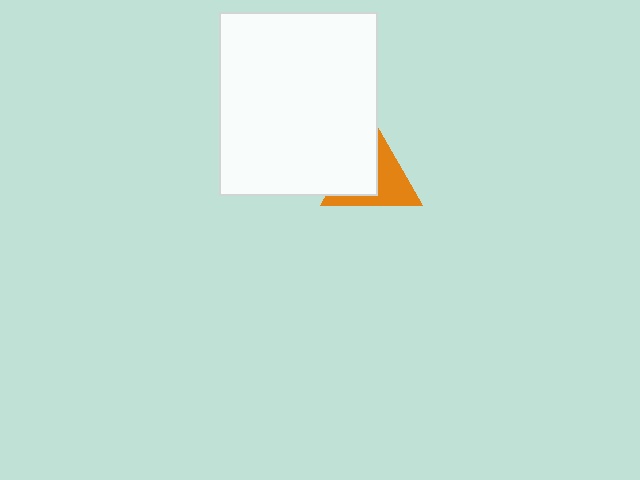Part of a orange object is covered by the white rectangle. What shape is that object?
It is a triangle.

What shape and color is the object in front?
The object in front is a white rectangle.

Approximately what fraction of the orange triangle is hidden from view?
Roughly 49% of the orange triangle is hidden behind the white rectangle.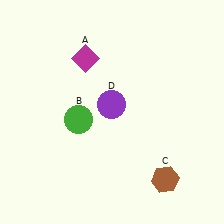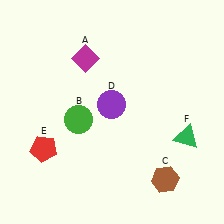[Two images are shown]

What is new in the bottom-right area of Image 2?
A green triangle (F) was added in the bottom-right area of Image 2.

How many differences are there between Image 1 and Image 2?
There are 2 differences between the two images.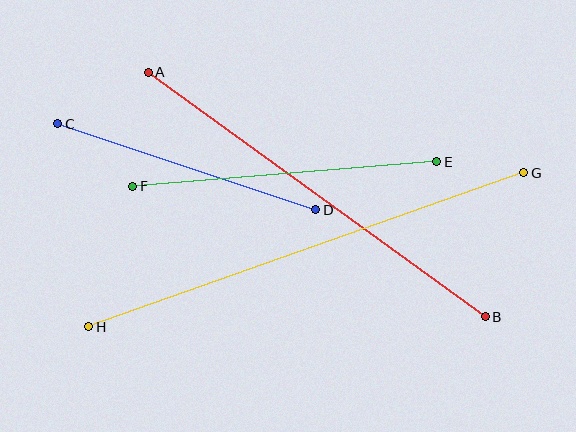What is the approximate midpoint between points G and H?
The midpoint is at approximately (306, 250) pixels.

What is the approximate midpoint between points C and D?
The midpoint is at approximately (187, 167) pixels.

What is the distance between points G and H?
The distance is approximately 461 pixels.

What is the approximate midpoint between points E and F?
The midpoint is at approximately (285, 174) pixels.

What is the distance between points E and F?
The distance is approximately 305 pixels.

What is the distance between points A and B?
The distance is approximately 416 pixels.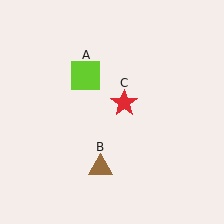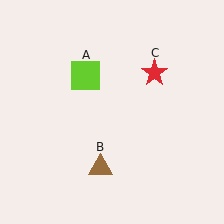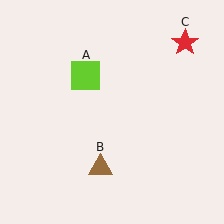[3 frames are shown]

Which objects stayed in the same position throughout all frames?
Lime square (object A) and brown triangle (object B) remained stationary.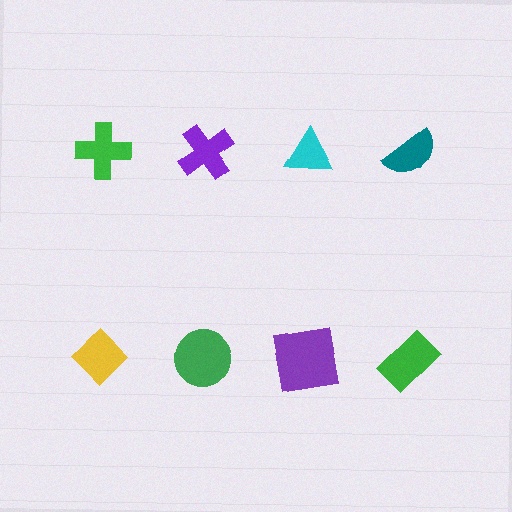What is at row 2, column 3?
A purple square.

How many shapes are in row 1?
4 shapes.